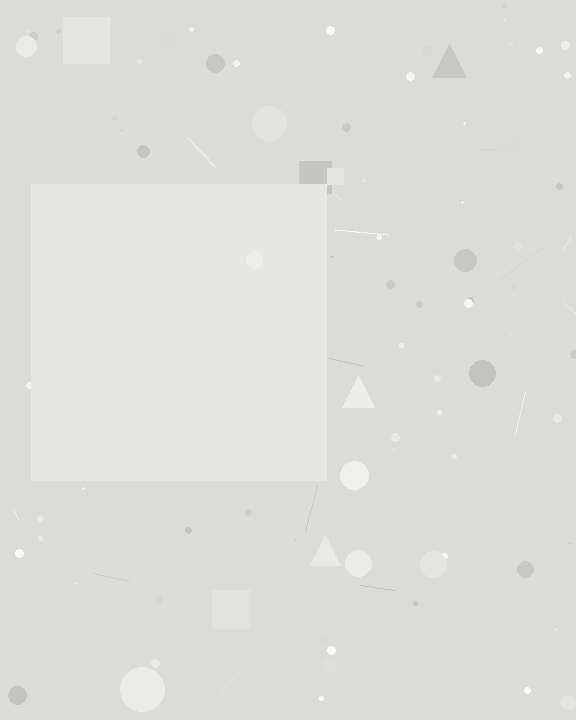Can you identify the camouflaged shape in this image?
The camouflaged shape is a square.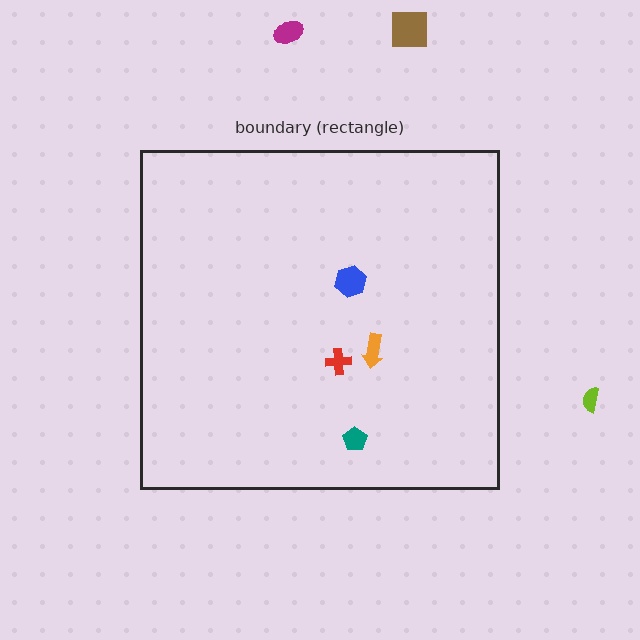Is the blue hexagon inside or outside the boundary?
Inside.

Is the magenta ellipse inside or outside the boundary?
Outside.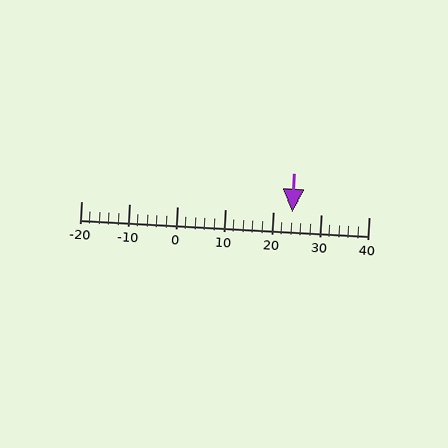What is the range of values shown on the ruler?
The ruler shows values from -20 to 40.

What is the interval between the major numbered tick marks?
The major tick marks are spaced 10 units apart.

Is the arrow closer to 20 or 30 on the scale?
The arrow is closer to 20.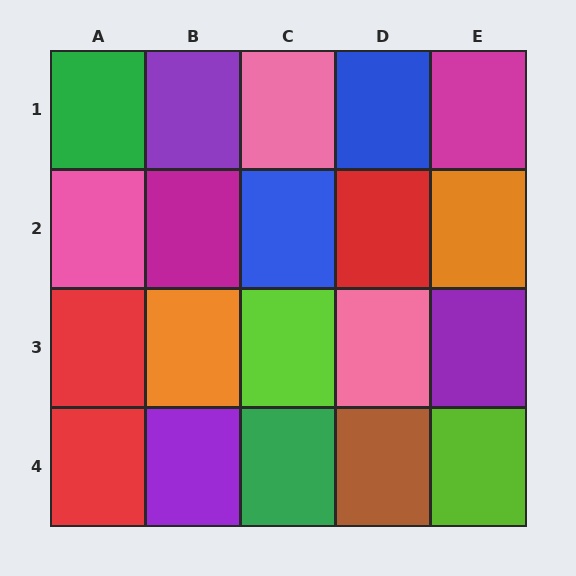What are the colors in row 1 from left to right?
Green, purple, pink, blue, magenta.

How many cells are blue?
2 cells are blue.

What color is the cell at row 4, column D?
Brown.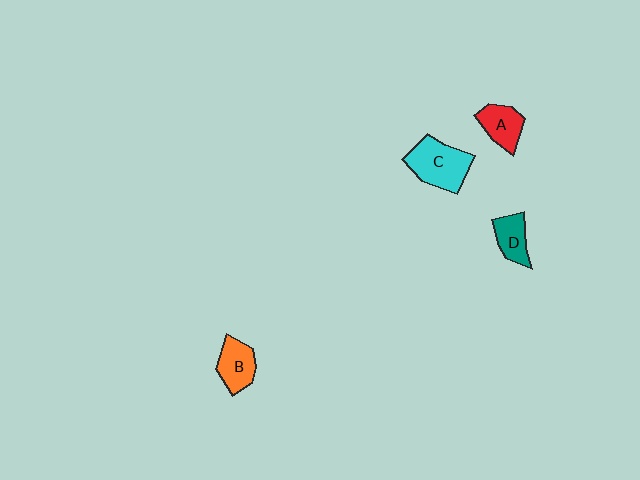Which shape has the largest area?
Shape C (cyan).